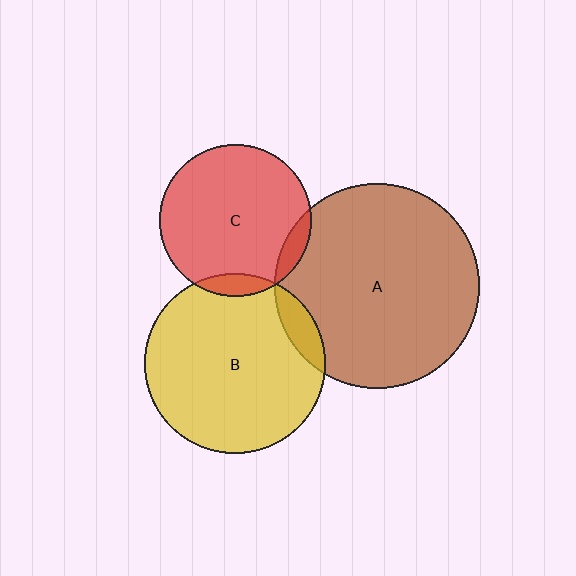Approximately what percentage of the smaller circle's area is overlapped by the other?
Approximately 5%.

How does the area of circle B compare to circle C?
Approximately 1.4 times.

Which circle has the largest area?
Circle A (brown).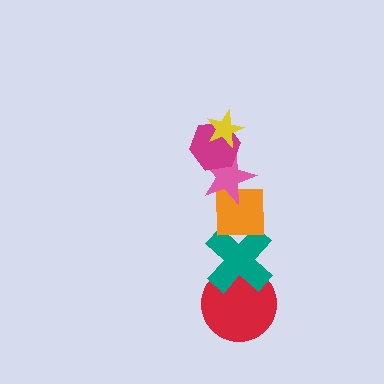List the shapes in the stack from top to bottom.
From top to bottom: the yellow star, the magenta hexagon, the pink star, the orange square, the teal cross, the red circle.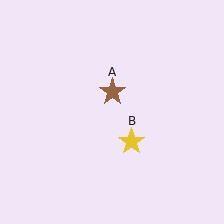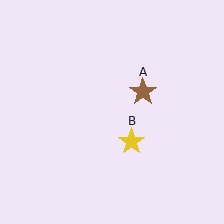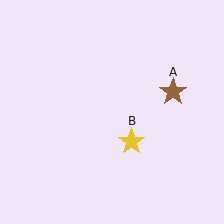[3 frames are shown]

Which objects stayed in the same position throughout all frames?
Yellow star (object B) remained stationary.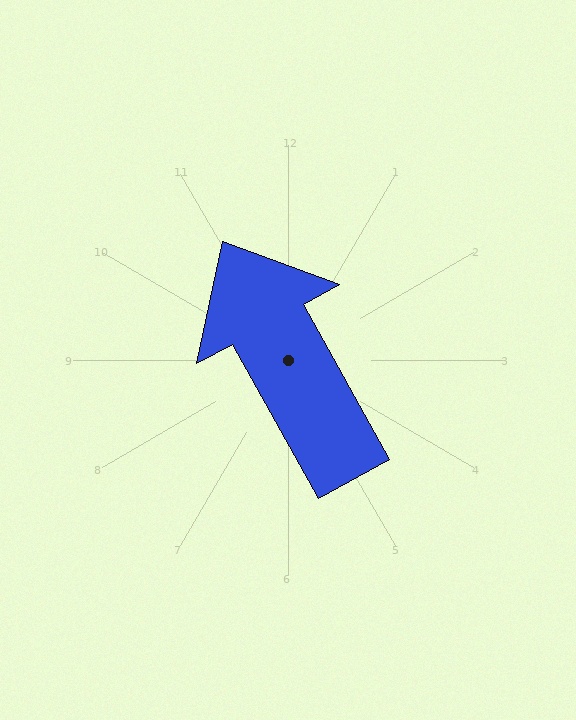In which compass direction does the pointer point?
Northwest.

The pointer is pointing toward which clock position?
Roughly 11 o'clock.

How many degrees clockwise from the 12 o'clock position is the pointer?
Approximately 331 degrees.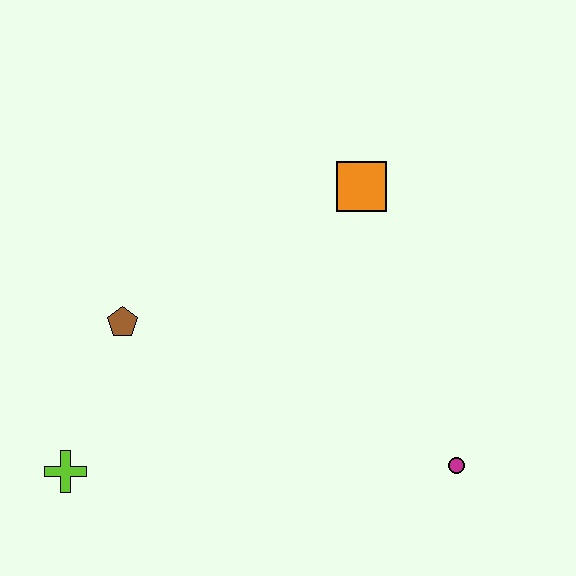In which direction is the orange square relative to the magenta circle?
The orange square is above the magenta circle.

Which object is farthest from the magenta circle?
The lime cross is farthest from the magenta circle.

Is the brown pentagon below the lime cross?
No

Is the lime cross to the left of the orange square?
Yes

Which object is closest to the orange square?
The brown pentagon is closest to the orange square.